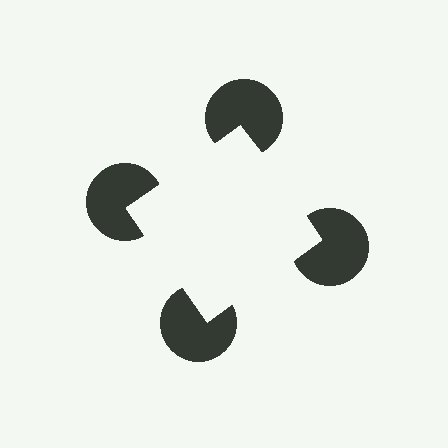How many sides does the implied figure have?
4 sides.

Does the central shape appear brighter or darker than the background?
It typically appears slightly brighter than the background, even though no actual brightness change is drawn.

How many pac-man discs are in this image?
There are 4 — one at each vertex of the illusory square.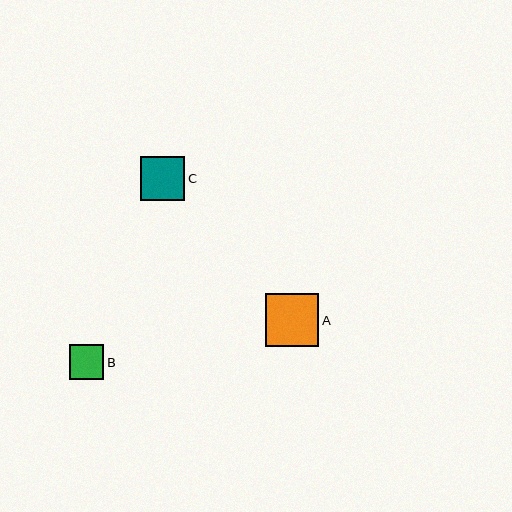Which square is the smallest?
Square B is the smallest with a size of approximately 35 pixels.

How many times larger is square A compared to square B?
Square A is approximately 1.5 times the size of square B.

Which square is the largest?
Square A is the largest with a size of approximately 53 pixels.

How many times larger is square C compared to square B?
Square C is approximately 1.3 times the size of square B.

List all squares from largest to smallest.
From largest to smallest: A, C, B.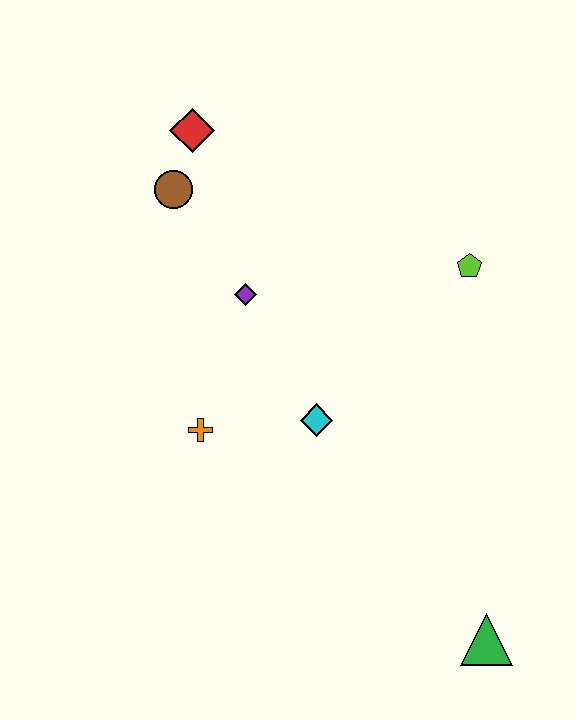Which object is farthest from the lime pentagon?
The green triangle is farthest from the lime pentagon.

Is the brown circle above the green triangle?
Yes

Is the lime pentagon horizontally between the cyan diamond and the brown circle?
No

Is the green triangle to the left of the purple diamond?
No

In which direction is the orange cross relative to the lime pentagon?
The orange cross is to the left of the lime pentagon.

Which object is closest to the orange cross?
The cyan diamond is closest to the orange cross.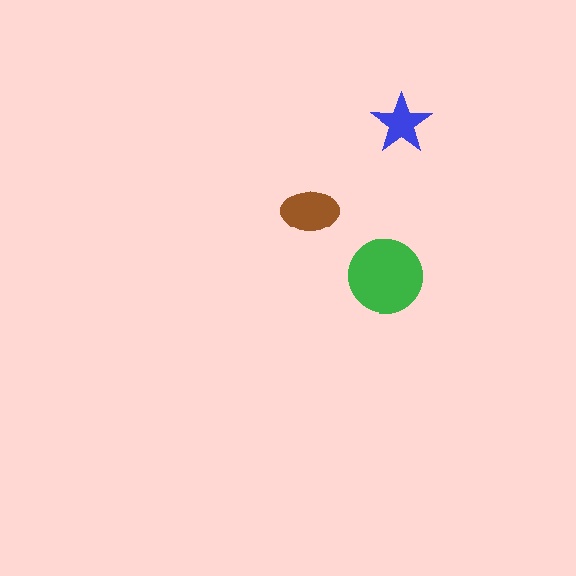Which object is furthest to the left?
The brown ellipse is leftmost.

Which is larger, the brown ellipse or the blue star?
The brown ellipse.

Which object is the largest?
The green circle.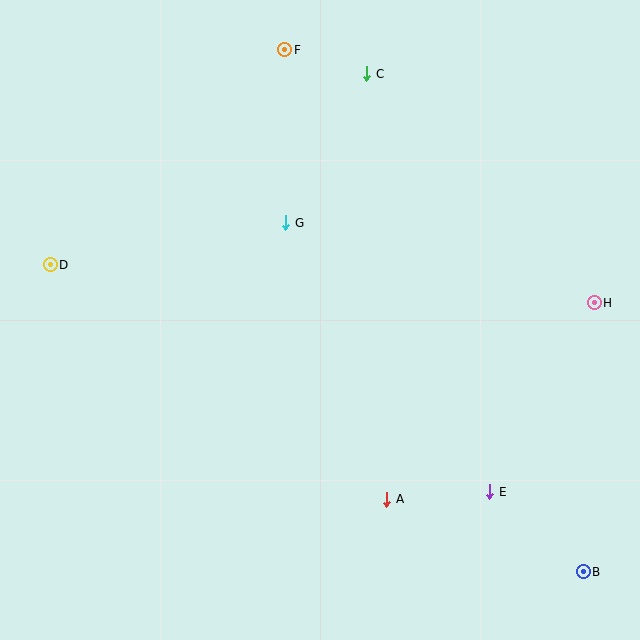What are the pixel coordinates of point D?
Point D is at (50, 265).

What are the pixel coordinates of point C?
Point C is at (366, 74).